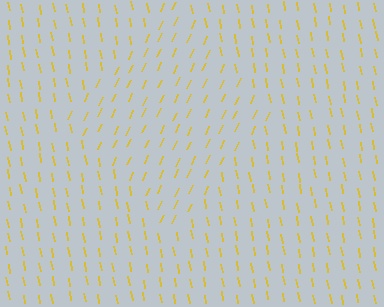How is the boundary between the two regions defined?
The boundary is defined purely by a change in line orientation (approximately 36 degrees difference). All lines are the same color and thickness.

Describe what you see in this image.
The image is filled with small yellow line segments. A diamond region in the image has lines oriented differently from the surrounding lines, creating a visible texture boundary.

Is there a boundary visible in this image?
Yes, there is a texture boundary formed by a change in line orientation.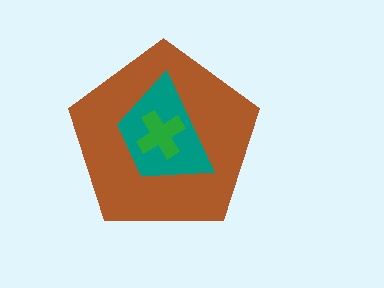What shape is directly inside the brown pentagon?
The teal trapezoid.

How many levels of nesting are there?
3.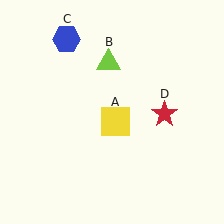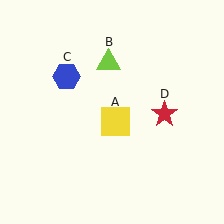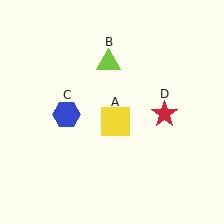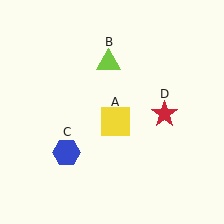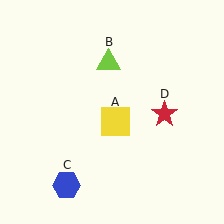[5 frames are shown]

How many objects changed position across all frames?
1 object changed position: blue hexagon (object C).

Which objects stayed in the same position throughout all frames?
Yellow square (object A) and lime triangle (object B) and red star (object D) remained stationary.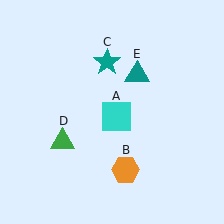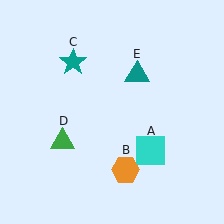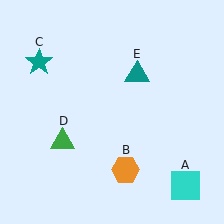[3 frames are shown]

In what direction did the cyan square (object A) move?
The cyan square (object A) moved down and to the right.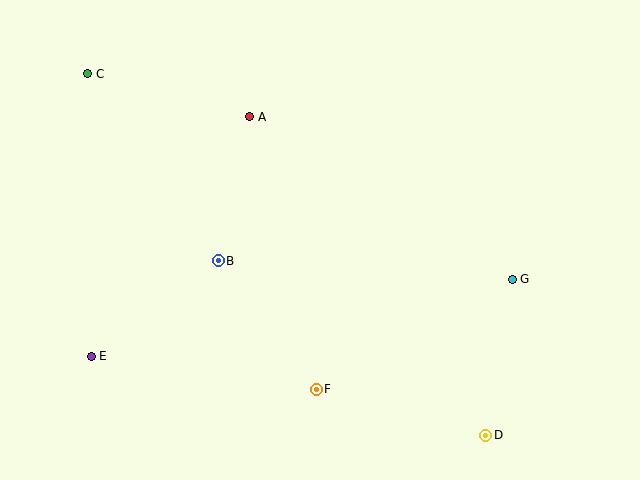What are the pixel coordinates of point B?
Point B is at (218, 261).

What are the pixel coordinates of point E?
Point E is at (91, 356).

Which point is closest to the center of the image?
Point B at (218, 261) is closest to the center.